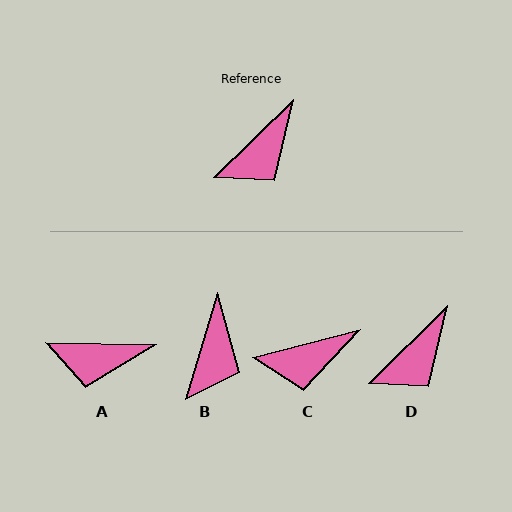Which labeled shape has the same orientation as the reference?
D.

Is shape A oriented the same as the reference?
No, it is off by about 46 degrees.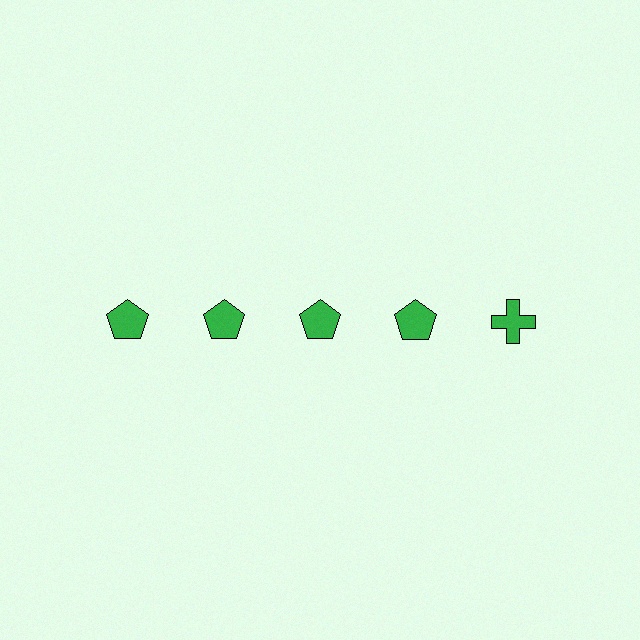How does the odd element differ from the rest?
It has a different shape: cross instead of pentagon.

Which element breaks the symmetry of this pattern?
The green cross in the top row, rightmost column breaks the symmetry. All other shapes are green pentagons.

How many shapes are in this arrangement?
There are 5 shapes arranged in a grid pattern.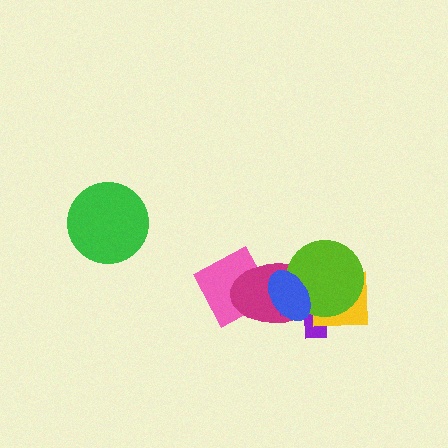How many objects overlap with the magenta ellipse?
5 objects overlap with the magenta ellipse.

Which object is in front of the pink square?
The magenta ellipse is in front of the pink square.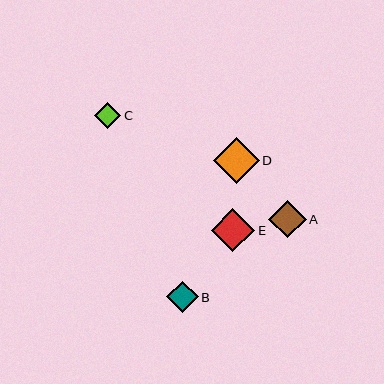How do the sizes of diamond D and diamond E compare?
Diamond D and diamond E are approximately the same size.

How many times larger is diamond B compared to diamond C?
Diamond B is approximately 1.2 times the size of diamond C.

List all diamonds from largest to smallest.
From largest to smallest: D, E, A, B, C.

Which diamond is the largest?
Diamond D is the largest with a size of approximately 46 pixels.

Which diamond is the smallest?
Diamond C is the smallest with a size of approximately 26 pixels.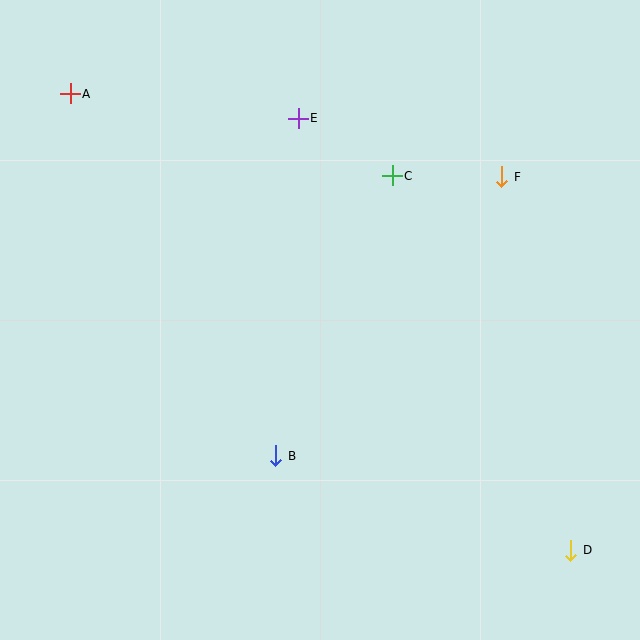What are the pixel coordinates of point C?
Point C is at (392, 176).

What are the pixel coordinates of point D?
Point D is at (571, 550).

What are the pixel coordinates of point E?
Point E is at (298, 118).